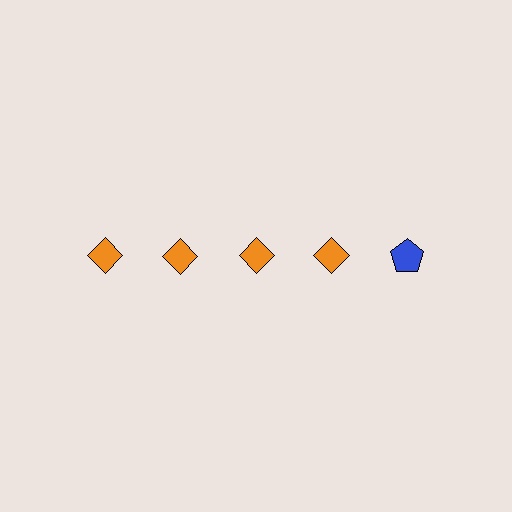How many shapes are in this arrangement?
There are 5 shapes arranged in a grid pattern.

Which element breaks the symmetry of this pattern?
The blue pentagon in the top row, rightmost column breaks the symmetry. All other shapes are orange diamonds.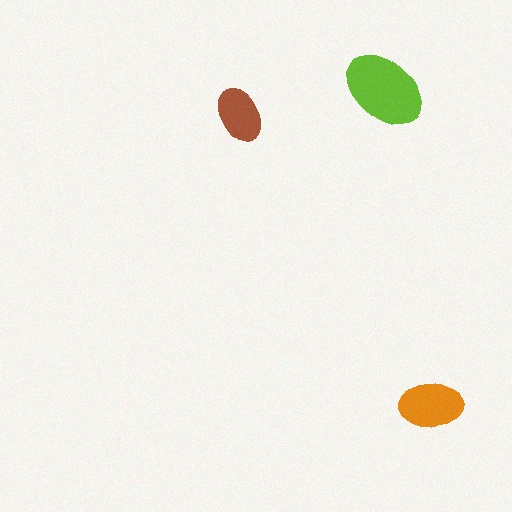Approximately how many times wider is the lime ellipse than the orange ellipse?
About 1.5 times wider.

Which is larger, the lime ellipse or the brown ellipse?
The lime one.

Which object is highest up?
The lime ellipse is topmost.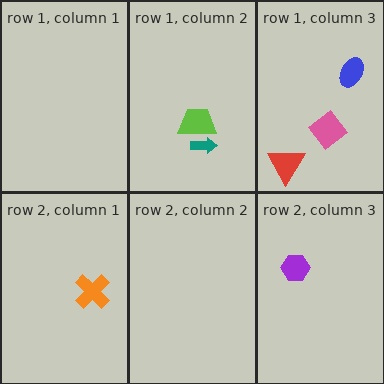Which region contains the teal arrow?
The row 1, column 2 region.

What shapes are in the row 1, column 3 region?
The blue ellipse, the pink diamond, the red triangle.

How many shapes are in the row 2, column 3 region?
1.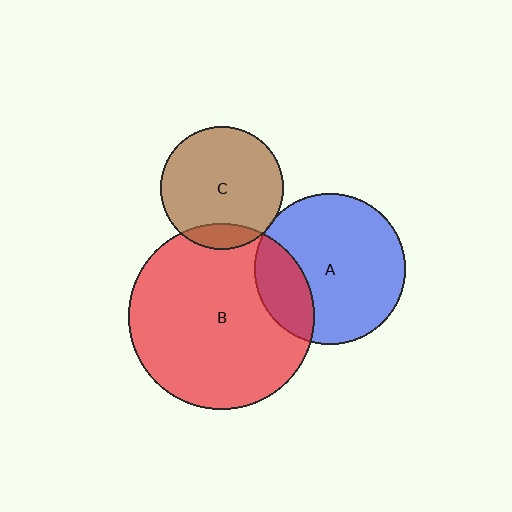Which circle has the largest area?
Circle B (red).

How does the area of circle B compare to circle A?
Approximately 1.5 times.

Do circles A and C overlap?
Yes.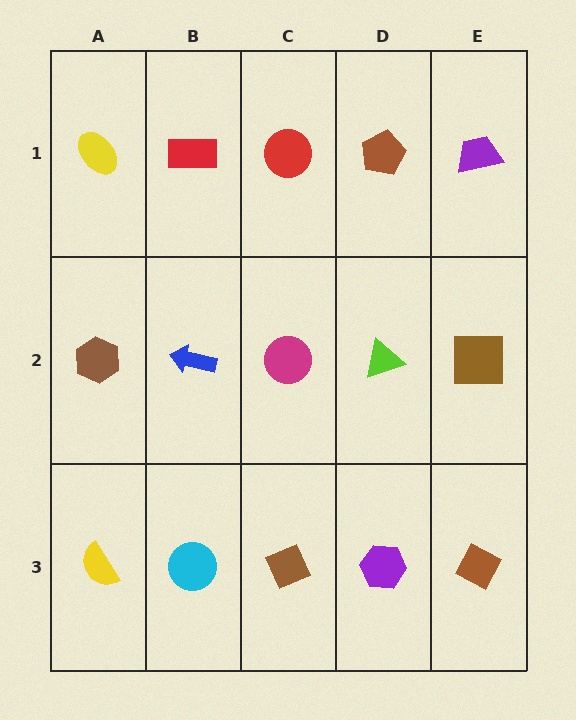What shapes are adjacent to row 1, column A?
A brown hexagon (row 2, column A), a red rectangle (row 1, column B).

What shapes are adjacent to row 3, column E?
A brown square (row 2, column E), a purple hexagon (row 3, column D).